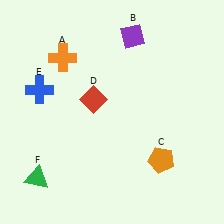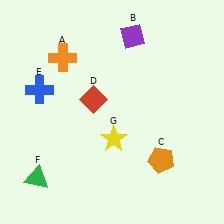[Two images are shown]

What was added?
A yellow star (G) was added in Image 2.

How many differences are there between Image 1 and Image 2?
There is 1 difference between the two images.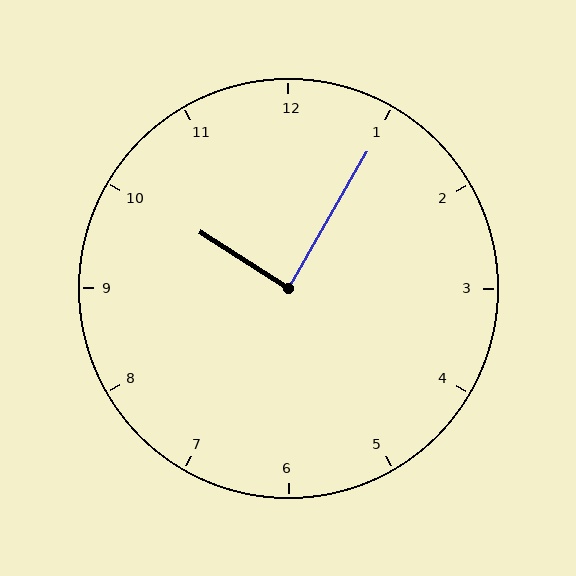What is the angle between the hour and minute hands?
Approximately 88 degrees.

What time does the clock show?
10:05.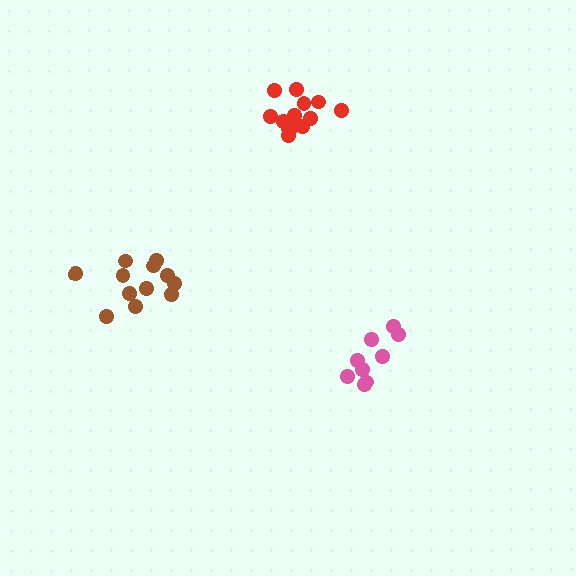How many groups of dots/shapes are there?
There are 3 groups.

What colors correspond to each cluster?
The clusters are colored: pink, red, brown.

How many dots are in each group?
Group 1: 9 dots, Group 2: 13 dots, Group 3: 12 dots (34 total).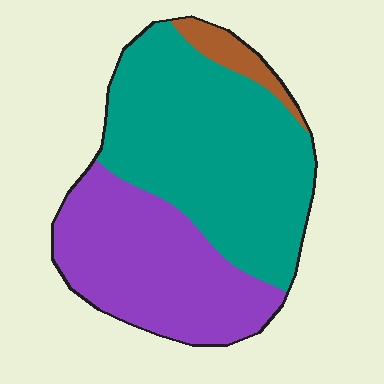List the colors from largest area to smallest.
From largest to smallest: teal, purple, brown.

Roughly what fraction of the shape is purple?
Purple covers about 40% of the shape.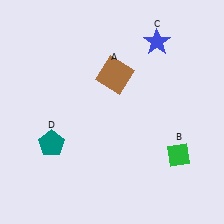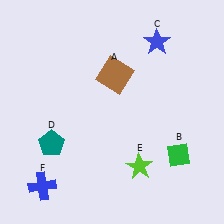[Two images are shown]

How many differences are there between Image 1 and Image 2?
There are 2 differences between the two images.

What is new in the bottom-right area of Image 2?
A lime star (E) was added in the bottom-right area of Image 2.